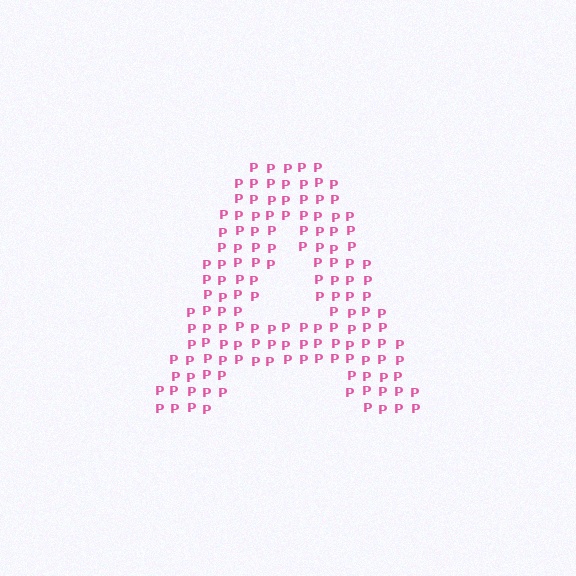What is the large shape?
The large shape is the letter A.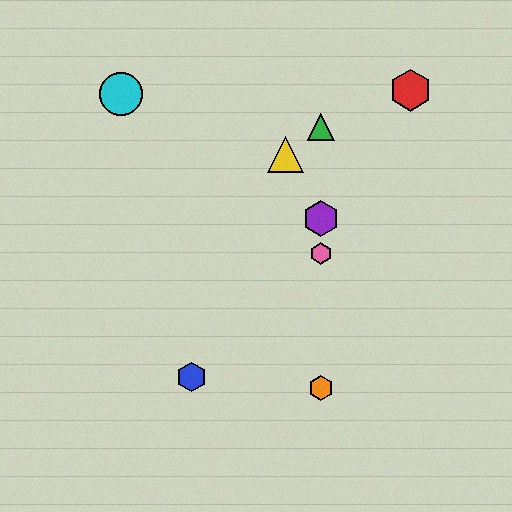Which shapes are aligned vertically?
The green triangle, the purple hexagon, the orange hexagon, the pink hexagon are aligned vertically.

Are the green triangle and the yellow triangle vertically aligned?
No, the green triangle is at x≈321 and the yellow triangle is at x≈286.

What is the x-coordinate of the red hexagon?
The red hexagon is at x≈411.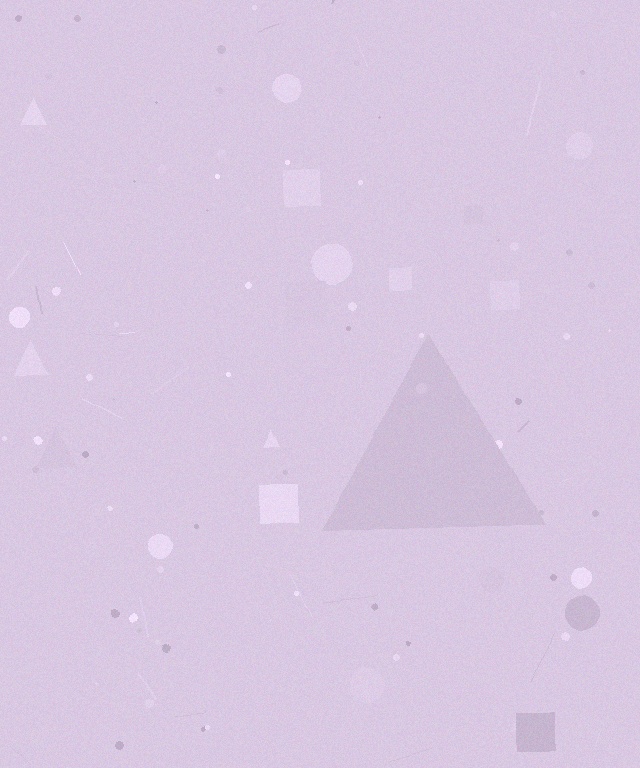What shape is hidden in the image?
A triangle is hidden in the image.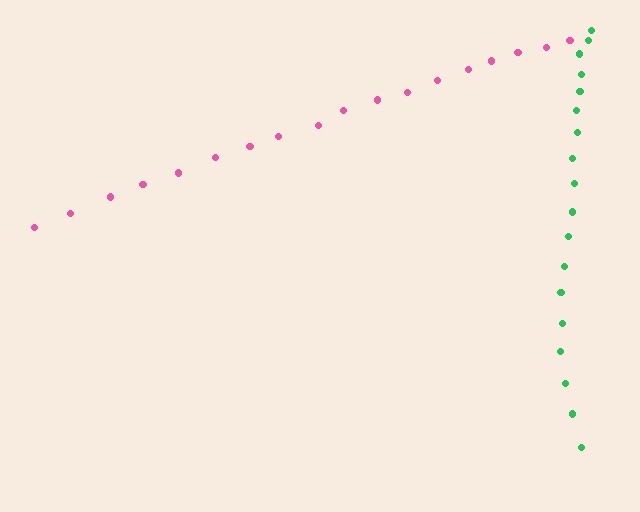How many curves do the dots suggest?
There are 2 distinct paths.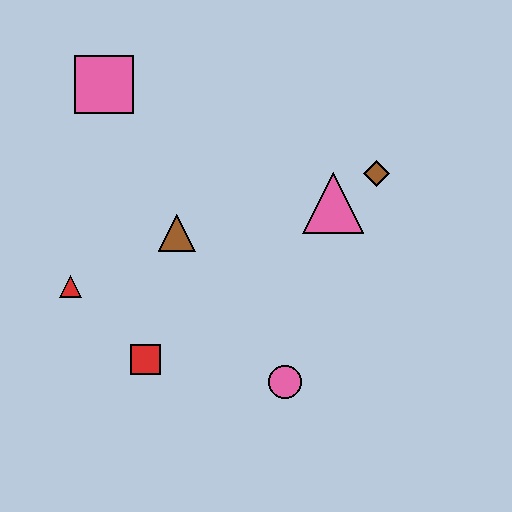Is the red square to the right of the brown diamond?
No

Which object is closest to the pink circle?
The red square is closest to the pink circle.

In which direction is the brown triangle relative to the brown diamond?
The brown triangle is to the left of the brown diamond.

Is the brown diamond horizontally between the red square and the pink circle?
No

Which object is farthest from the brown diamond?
The red triangle is farthest from the brown diamond.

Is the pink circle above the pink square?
No